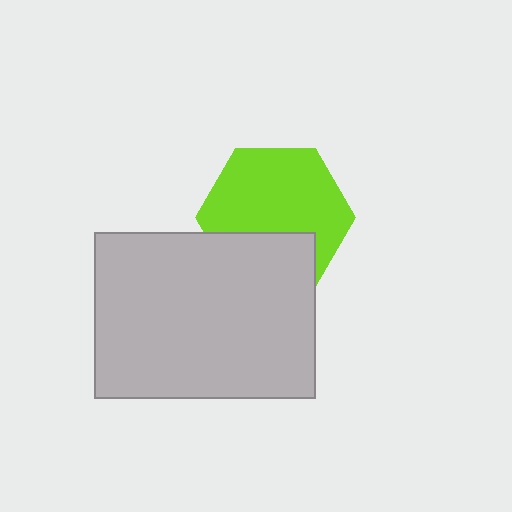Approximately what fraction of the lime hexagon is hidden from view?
Roughly 32% of the lime hexagon is hidden behind the light gray rectangle.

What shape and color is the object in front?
The object in front is a light gray rectangle.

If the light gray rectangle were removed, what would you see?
You would see the complete lime hexagon.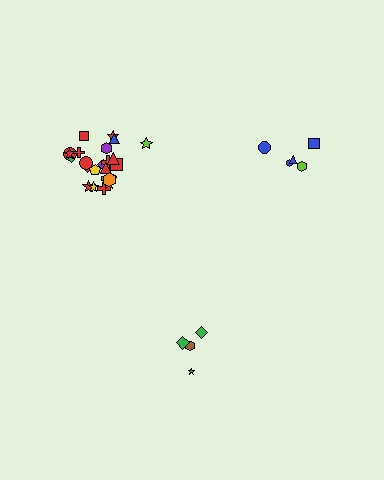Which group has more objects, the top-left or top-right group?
The top-left group.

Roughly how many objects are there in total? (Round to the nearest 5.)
Roughly 35 objects in total.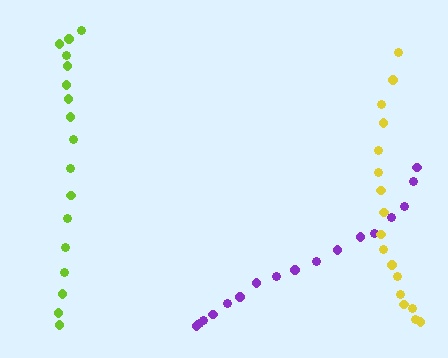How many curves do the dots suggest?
There are 3 distinct paths.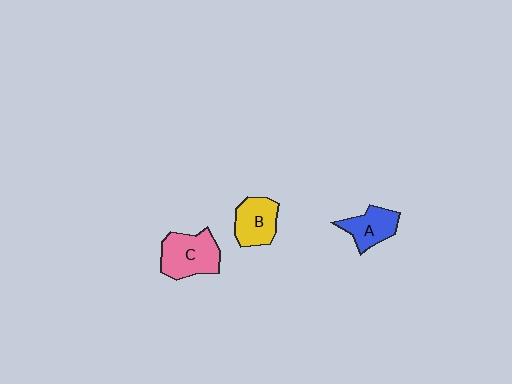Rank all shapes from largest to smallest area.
From largest to smallest: C (pink), B (yellow), A (blue).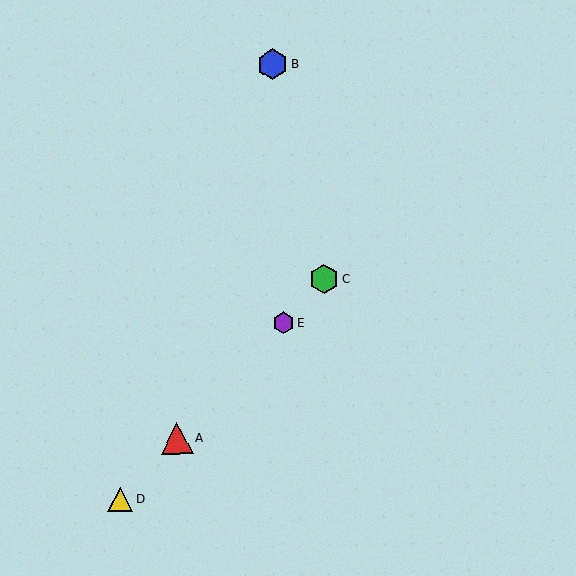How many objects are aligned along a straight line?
4 objects (A, C, D, E) are aligned along a straight line.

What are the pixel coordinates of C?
Object C is at (324, 279).